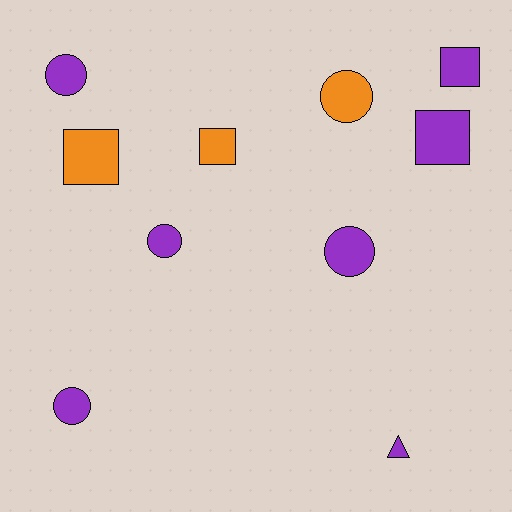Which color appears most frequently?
Purple, with 7 objects.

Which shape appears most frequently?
Circle, with 5 objects.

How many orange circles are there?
There is 1 orange circle.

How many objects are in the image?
There are 10 objects.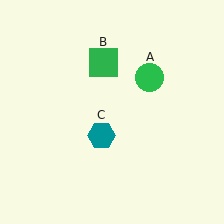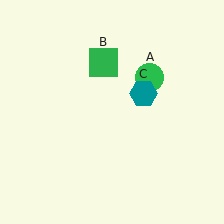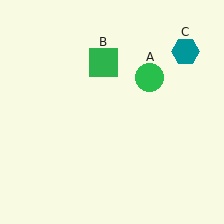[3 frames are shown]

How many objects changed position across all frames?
1 object changed position: teal hexagon (object C).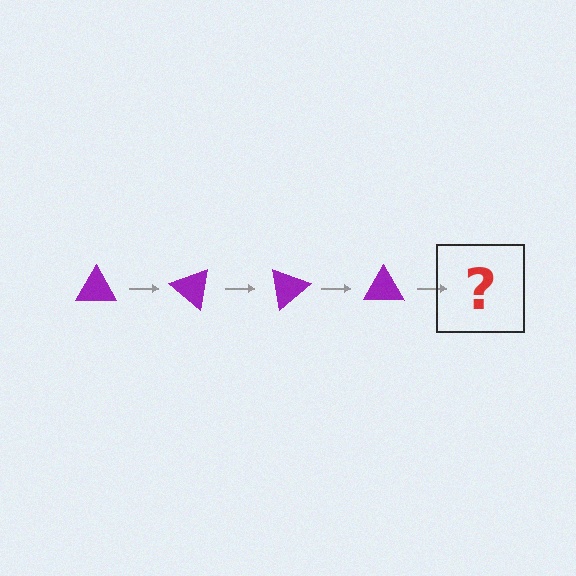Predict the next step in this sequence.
The next step is a purple triangle rotated 160 degrees.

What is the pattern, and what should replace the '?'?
The pattern is that the triangle rotates 40 degrees each step. The '?' should be a purple triangle rotated 160 degrees.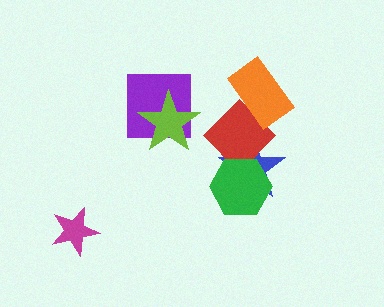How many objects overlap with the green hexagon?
2 objects overlap with the green hexagon.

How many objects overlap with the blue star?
2 objects overlap with the blue star.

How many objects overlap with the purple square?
1 object overlaps with the purple square.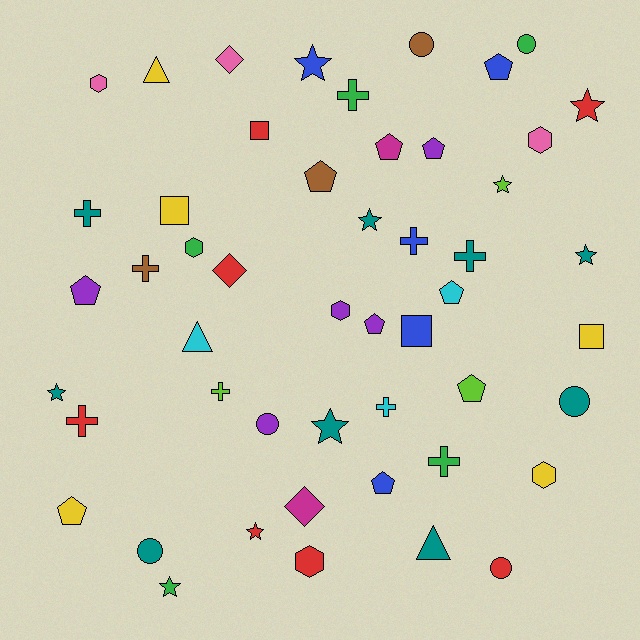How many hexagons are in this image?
There are 6 hexagons.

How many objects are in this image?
There are 50 objects.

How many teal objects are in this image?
There are 9 teal objects.